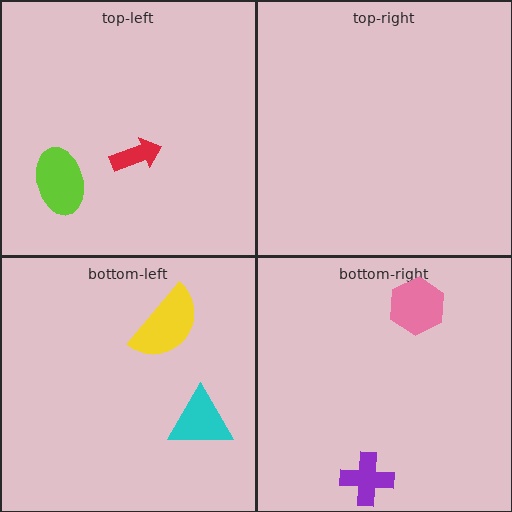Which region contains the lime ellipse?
The top-left region.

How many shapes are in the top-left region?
2.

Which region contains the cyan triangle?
The bottom-left region.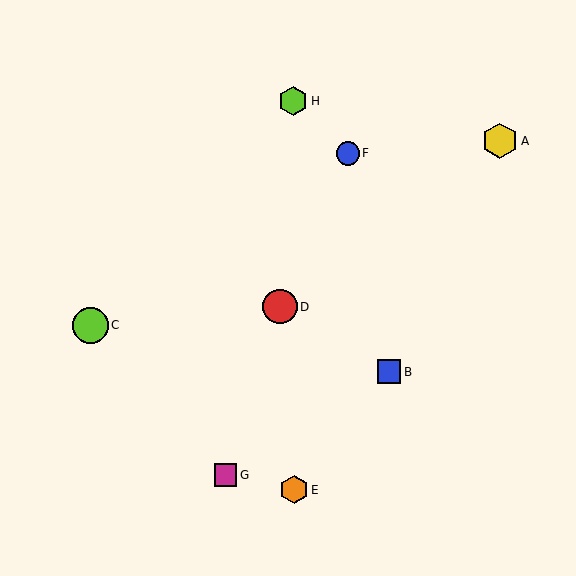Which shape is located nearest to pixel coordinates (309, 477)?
The orange hexagon (labeled E) at (294, 490) is nearest to that location.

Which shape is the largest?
The lime circle (labeled C) is the largest.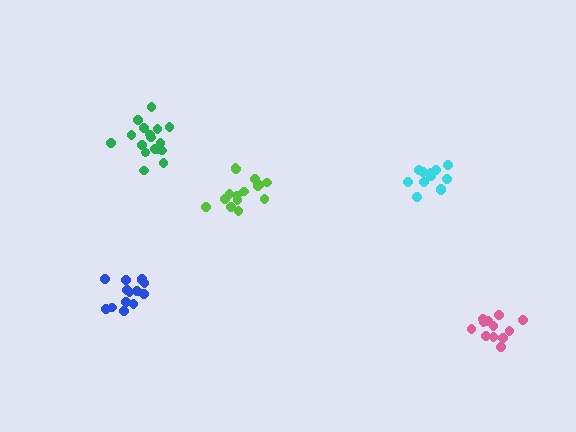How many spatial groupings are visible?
There are 5 spatial groupings.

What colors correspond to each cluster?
The clusters are colored: green, blue, cyan, lime, pink.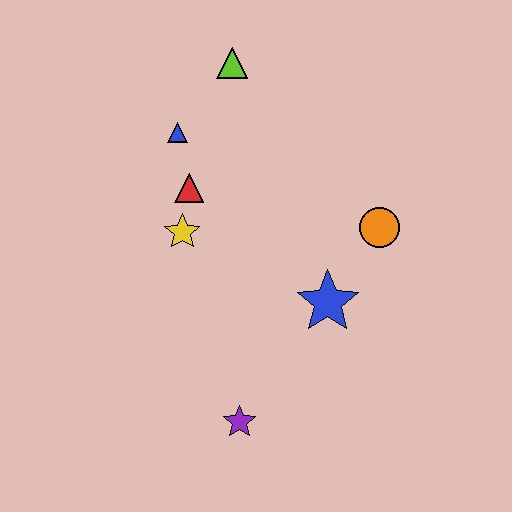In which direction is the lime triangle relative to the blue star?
The lime triangle is above the blue star.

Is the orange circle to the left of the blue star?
No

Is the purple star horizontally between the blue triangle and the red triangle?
No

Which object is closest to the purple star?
The blue star is closest to the purple star.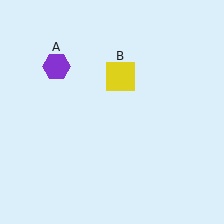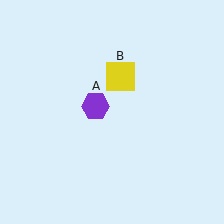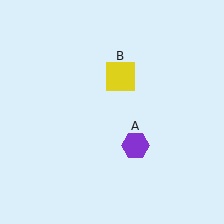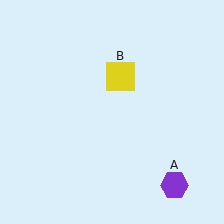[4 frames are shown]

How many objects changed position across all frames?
1 object changed position: purple hexagon (object A).